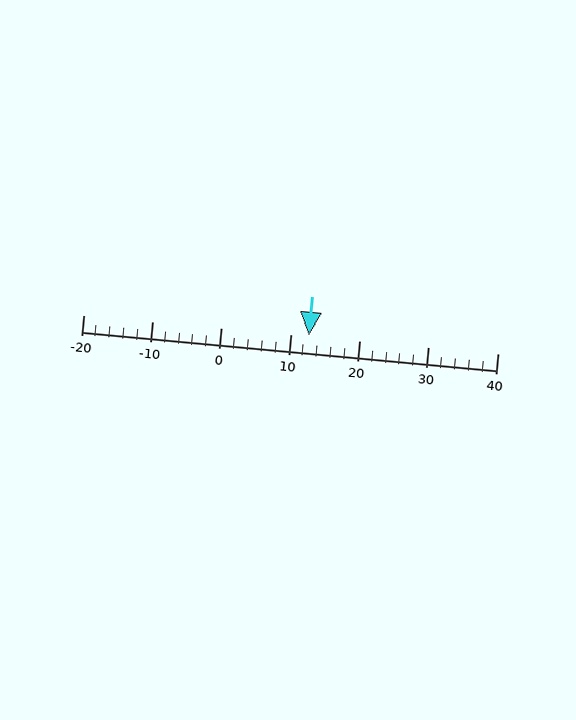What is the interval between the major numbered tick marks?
The major tick marks are spaced 10 units apart.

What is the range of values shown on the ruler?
The ruler shows values from -20 to 40.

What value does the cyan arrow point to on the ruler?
The cyan arrow points to approximately 13.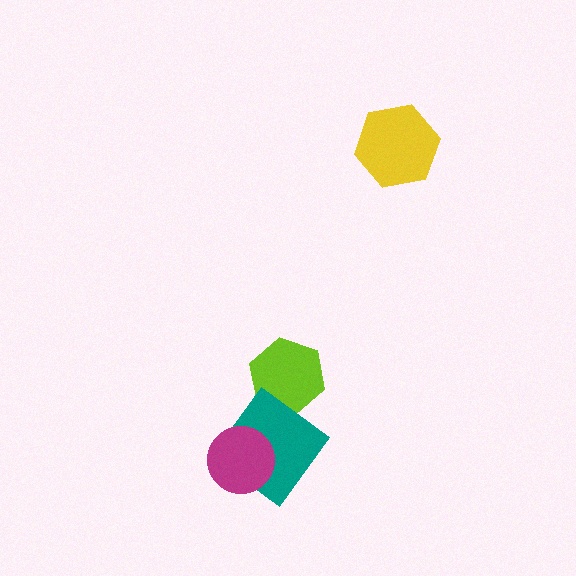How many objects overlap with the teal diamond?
2 objects overlap with the teal diamond.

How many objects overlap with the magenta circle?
1 object overlaps with the magenta circle.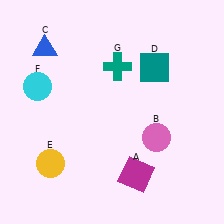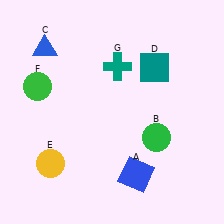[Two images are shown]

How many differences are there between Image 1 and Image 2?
There are 3 differences between the two images.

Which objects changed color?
A changed from magenta to blue. B changed from pink to green. F changed from cyan to green.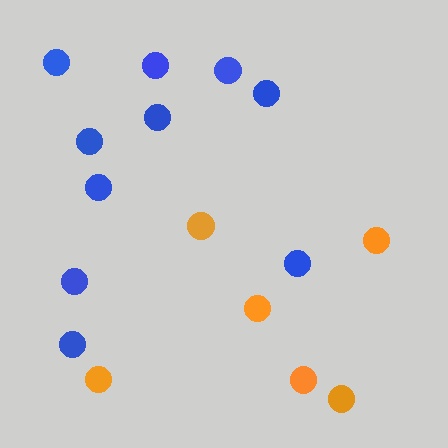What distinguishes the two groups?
There are 2 groups: one group of orange circles (6) and one group of blue circles (10).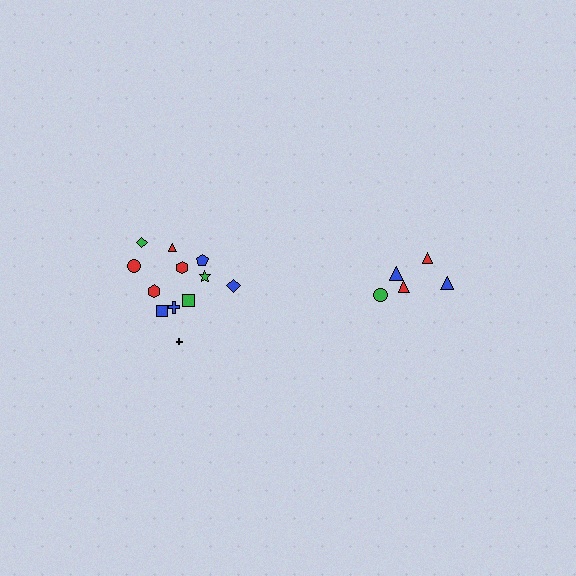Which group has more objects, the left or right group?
The left group.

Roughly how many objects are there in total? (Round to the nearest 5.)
Roughly 15 objects in total.